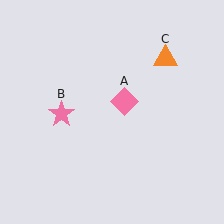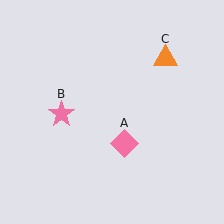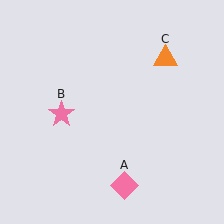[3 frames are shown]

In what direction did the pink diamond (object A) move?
The pink diamond (object A) moved down.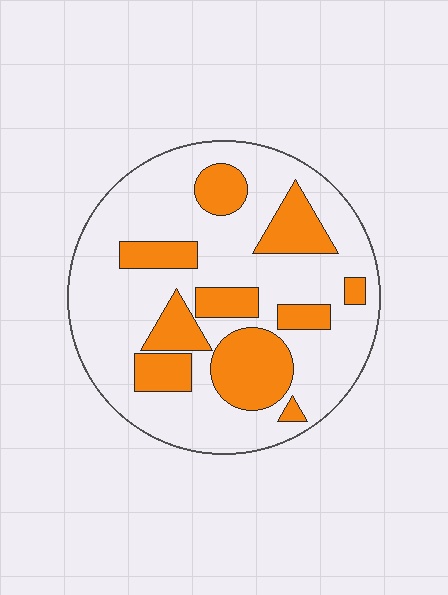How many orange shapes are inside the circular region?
10.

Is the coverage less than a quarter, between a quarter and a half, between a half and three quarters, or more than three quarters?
Between a quarter and a half.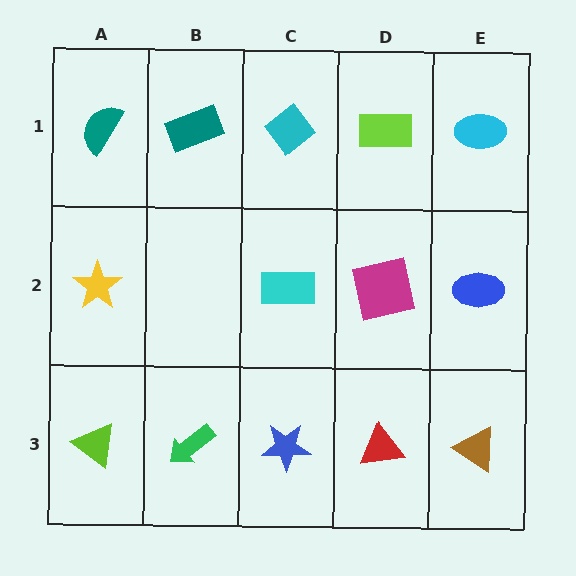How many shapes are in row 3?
5 shapes.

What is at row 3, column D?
A red triangle.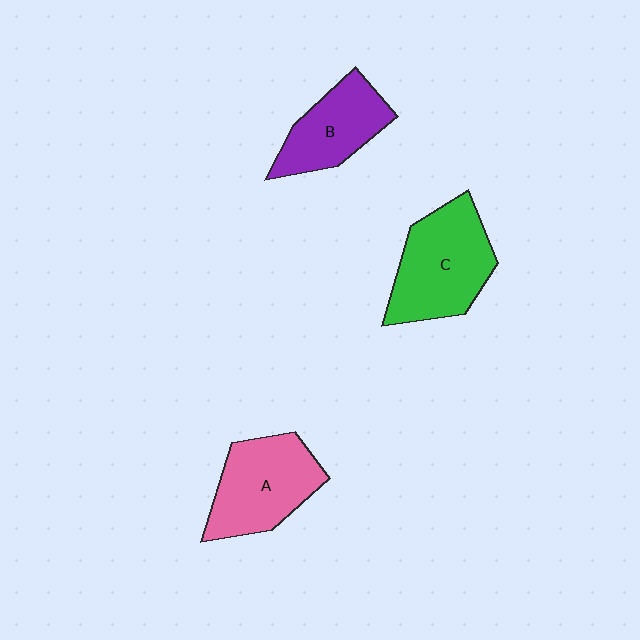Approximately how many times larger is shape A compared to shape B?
Approximately 1.2 times.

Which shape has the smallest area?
Shape B (purple).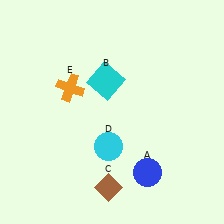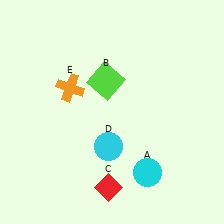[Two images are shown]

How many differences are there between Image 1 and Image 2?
There are 3 differences between the two images.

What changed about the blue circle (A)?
In Image 1, A is blue. In Image 2, it changed to cyan.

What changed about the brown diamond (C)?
In Image 1, C is brown. In Image 2, it changed to red.